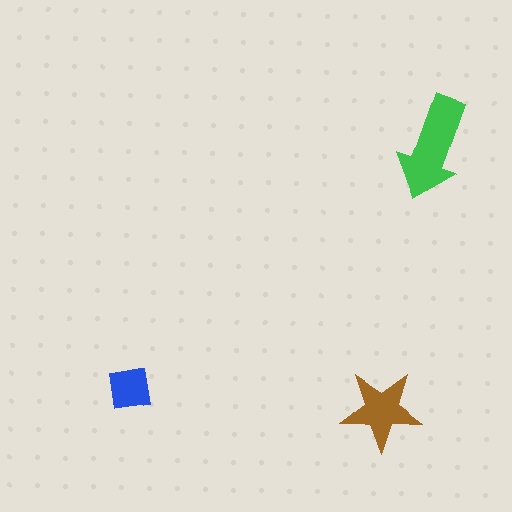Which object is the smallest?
The blue square.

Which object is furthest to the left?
The blue square is leftmost.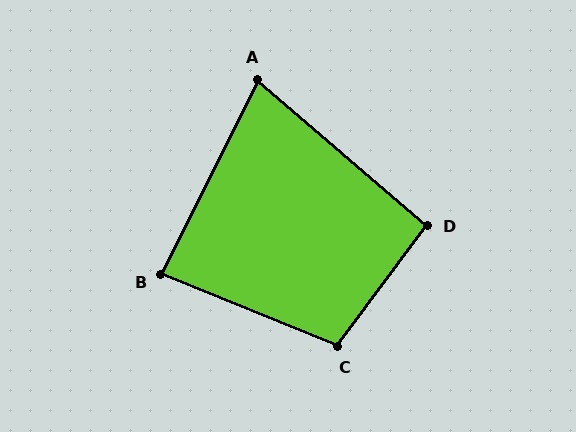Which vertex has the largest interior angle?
C, at approximately 104 degrees.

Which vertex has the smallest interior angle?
A, at approximately 76 degrees.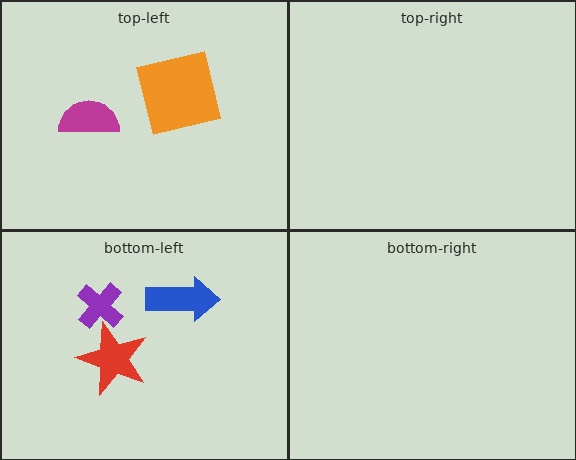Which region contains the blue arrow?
The bottom-left region.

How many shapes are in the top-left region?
2.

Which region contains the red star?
The bottom-left region.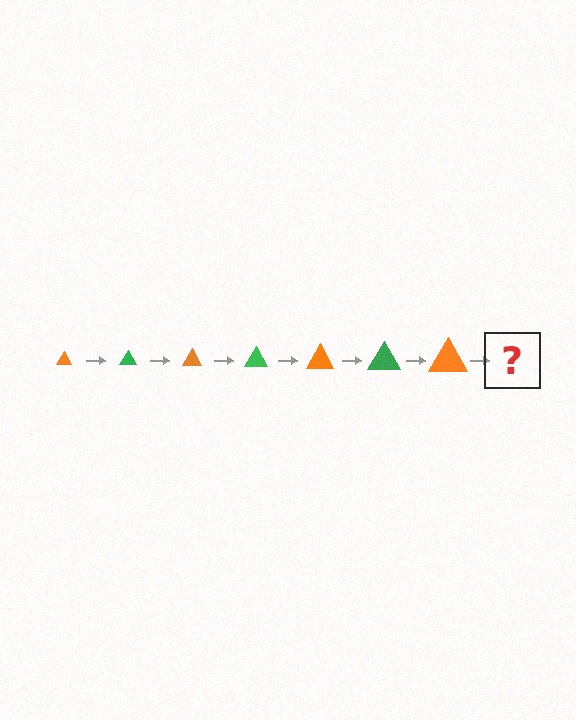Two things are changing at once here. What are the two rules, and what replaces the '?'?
The two rules are that the triangle grows larger each step and the color cycles through orange and green. The '?' should be a green triangle, larger than the previous one.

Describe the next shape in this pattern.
It should be a green triangle, larger than the previous one.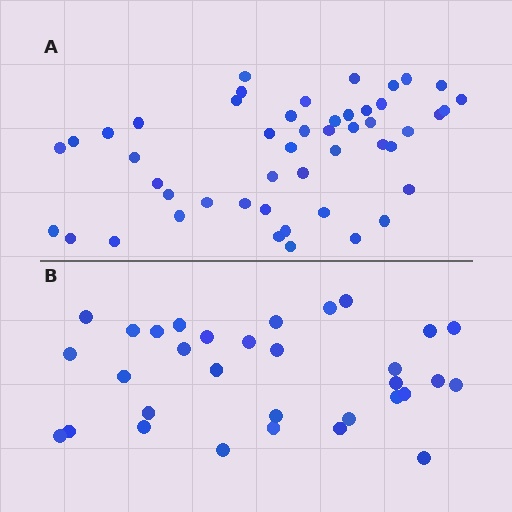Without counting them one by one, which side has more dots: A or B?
Region A (the top region) has more dots.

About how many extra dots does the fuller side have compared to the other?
Region A has approximately 15 more dots than region B.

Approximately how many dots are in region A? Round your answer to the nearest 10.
About 50 dots. (The exact count is 49, which rounds to 50.)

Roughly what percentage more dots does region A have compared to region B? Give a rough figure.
About 55% more.